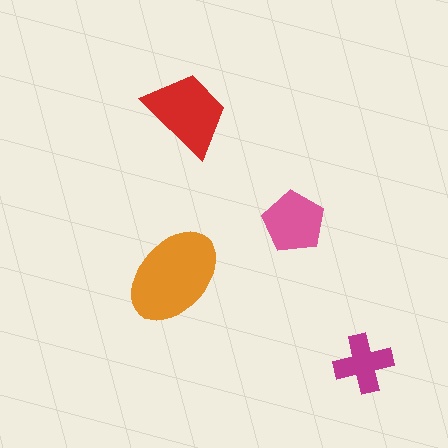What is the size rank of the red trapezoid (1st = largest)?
2nd.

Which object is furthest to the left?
The orange ellipse is leftmost.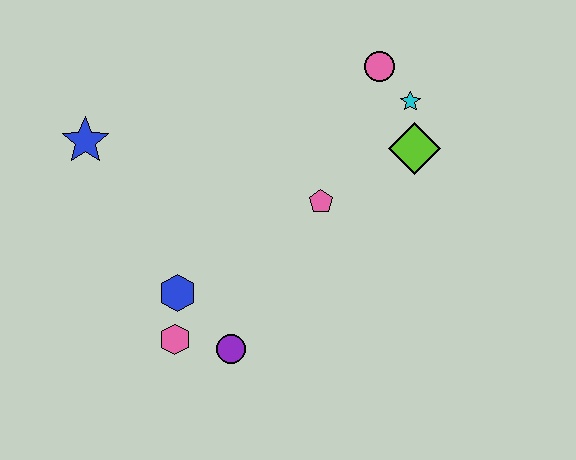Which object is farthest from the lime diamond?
The blue star is farthest from the lime diamond.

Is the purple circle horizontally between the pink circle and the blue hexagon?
Yes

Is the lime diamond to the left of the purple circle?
No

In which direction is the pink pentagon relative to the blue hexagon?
The pink pentagon is to the right of the blue hexagon.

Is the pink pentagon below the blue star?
Yes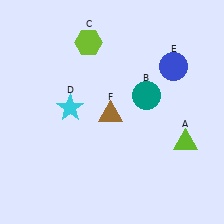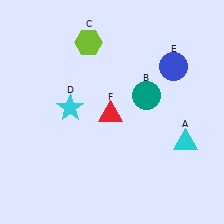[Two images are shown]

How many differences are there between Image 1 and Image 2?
There are 2 differences between the two images.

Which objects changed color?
A changed from lime to cyan. F changed from brown to red.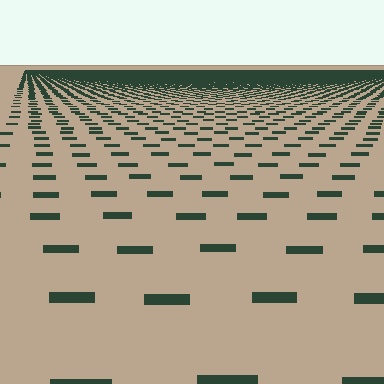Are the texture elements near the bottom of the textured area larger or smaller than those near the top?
Larger. Near the bottom, elements are closer to the viewer and appear at a bigger on-screen size.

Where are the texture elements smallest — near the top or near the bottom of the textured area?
Near the top.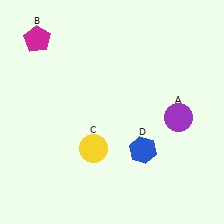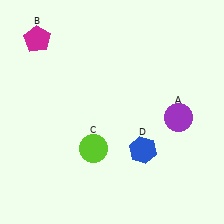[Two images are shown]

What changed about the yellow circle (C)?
In Image 1, C is yellow. In Image 2, it changed to lime.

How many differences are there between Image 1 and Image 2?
There is 1 difference between the two images.